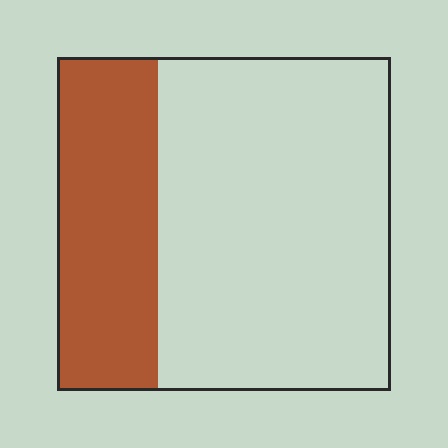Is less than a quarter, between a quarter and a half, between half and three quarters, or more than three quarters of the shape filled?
Between a quarter and a half.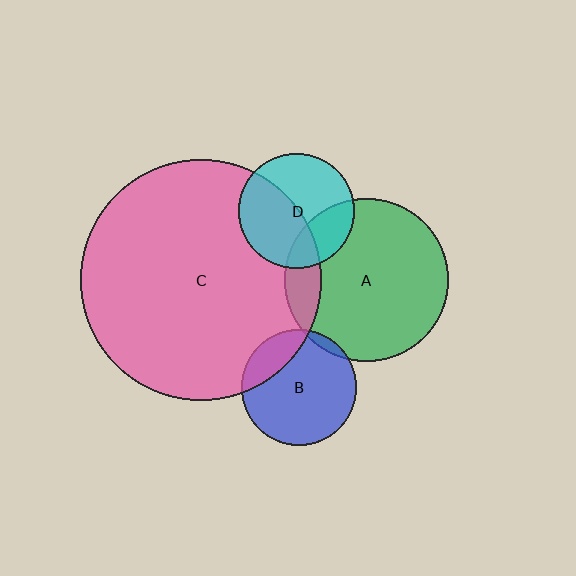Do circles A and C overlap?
Yes.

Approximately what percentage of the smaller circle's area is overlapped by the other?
Approximately 15%.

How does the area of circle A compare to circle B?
Approximately 2.0 times.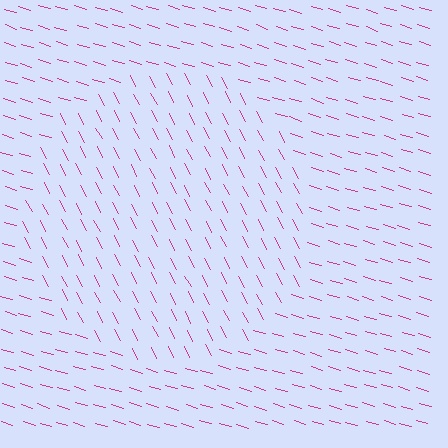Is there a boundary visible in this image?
Yes, there is a texture boundary formed by a change in line orientation.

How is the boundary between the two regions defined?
The boundary is defined purely by a change in line orientation (approximately 45 degrees difference). All lines are the same color and thickness.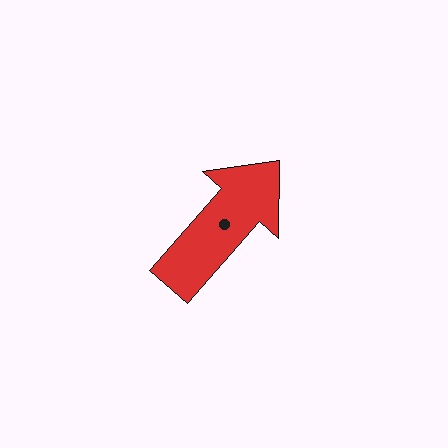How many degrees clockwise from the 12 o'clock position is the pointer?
Approximately 41 degrees.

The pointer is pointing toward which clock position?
Roughly 1 o'clock.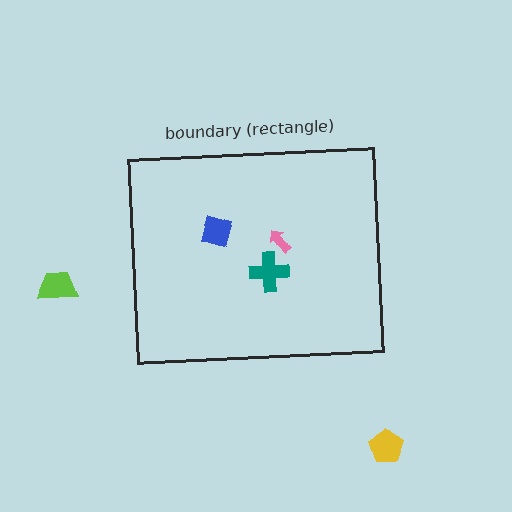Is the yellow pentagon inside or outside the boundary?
Outside.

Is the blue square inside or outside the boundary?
Inside.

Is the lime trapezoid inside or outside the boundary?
Outside.